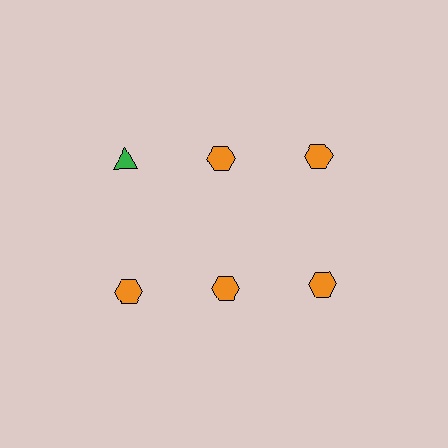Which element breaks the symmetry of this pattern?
The green triangle in the top row, leftmost column breaks the symmetry. All other shapes are orange hexagons.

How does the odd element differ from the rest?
It differs in both color (green instead of orange) and shape (triangle instead of hexagon).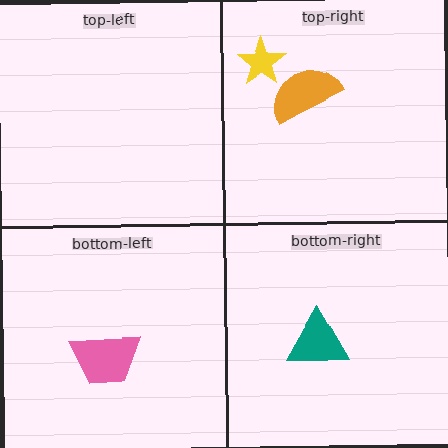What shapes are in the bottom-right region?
The teal triangle.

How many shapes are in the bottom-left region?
1.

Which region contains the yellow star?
The top-right region.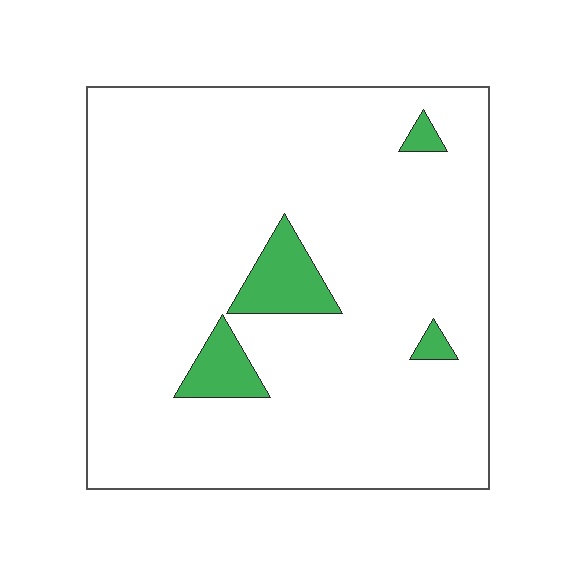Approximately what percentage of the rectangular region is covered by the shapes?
Approximately 10%.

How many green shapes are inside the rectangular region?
4.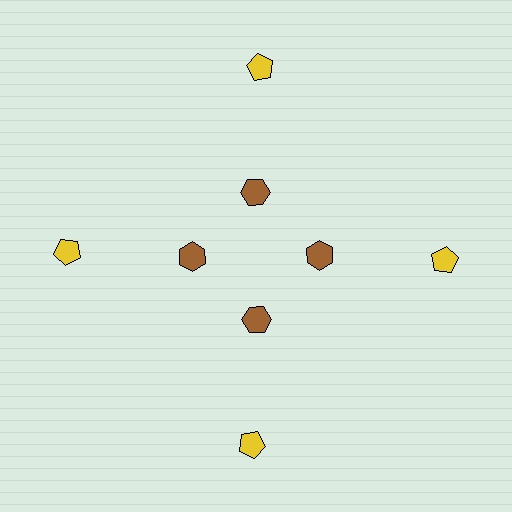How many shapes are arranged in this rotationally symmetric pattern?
There are 8 shapes, arranged in 4 groups of 2.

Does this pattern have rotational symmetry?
Yes, this pattern has 4-fold rotational symmetry. It looks the same after rotating 90 degrees around the center.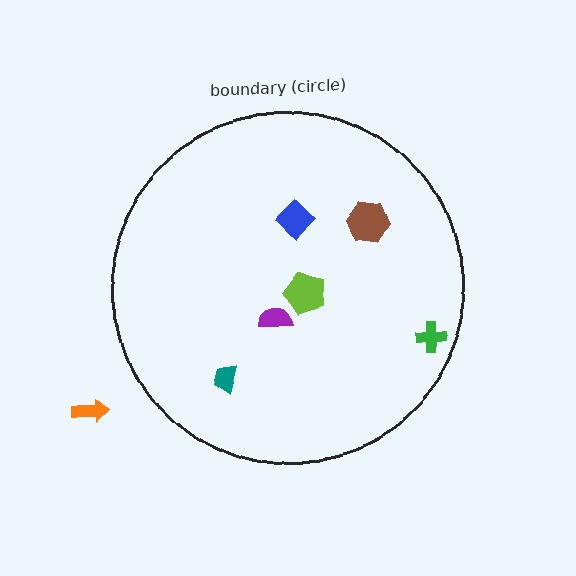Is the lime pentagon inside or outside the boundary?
Inside.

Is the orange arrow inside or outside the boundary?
Outside.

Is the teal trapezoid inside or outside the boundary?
Inside.